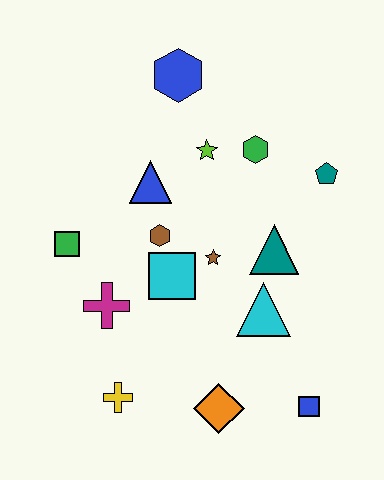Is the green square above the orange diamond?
Yes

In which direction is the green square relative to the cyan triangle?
The green square is to the left of the cyan triangle.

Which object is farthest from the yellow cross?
The blue hexagon is farthest from the yellow cross.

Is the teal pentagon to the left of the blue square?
No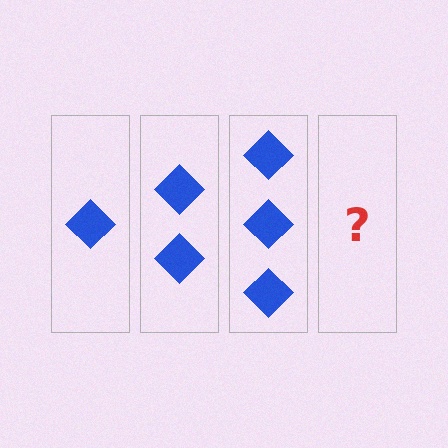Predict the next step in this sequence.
The next step is 4 diamonds.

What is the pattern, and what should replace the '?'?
The pattern is that each step adds one more diamond. The '?' should be 4 diamonds.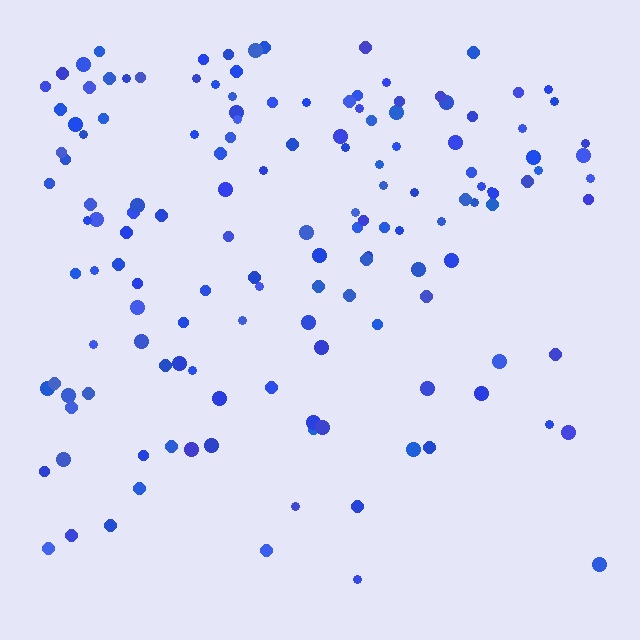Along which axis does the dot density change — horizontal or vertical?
Vertical.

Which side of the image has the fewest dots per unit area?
The bottom.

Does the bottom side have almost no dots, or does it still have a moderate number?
Still a moderate number, just noticeably fewer than the top.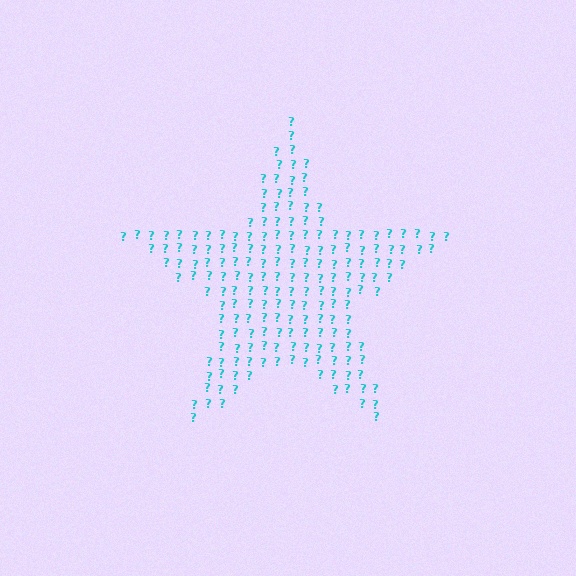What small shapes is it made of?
It is made of small question marks.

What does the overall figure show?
The overall figure shows a star.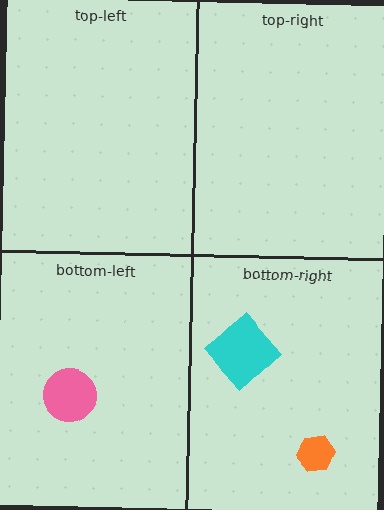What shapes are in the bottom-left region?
The pink circle.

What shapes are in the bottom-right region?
The orange hexagon, the cyan diamond.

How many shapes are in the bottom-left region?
1.